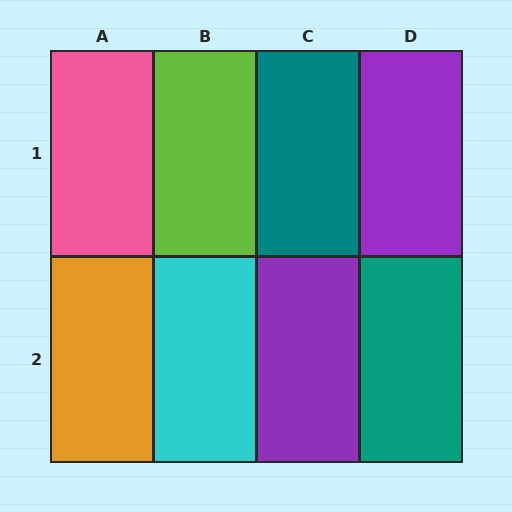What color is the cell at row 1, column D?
Purple.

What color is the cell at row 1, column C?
Teal.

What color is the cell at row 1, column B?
Lime.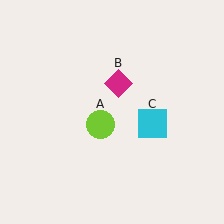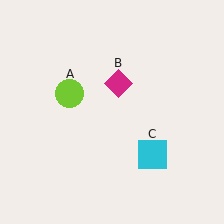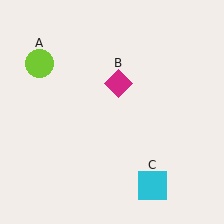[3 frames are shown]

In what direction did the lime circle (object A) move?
The lime circle (object A) moved up and to the left.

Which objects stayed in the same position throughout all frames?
Magenta diamond (object B) remained stationary.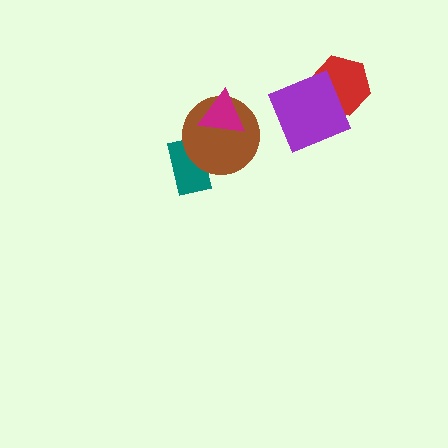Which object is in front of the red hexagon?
The purple diamond is in front of the red hexagon.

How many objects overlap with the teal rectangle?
1 object overlaps with the teal rectangle.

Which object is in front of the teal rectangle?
The brown circle is in front of the teal rectangle.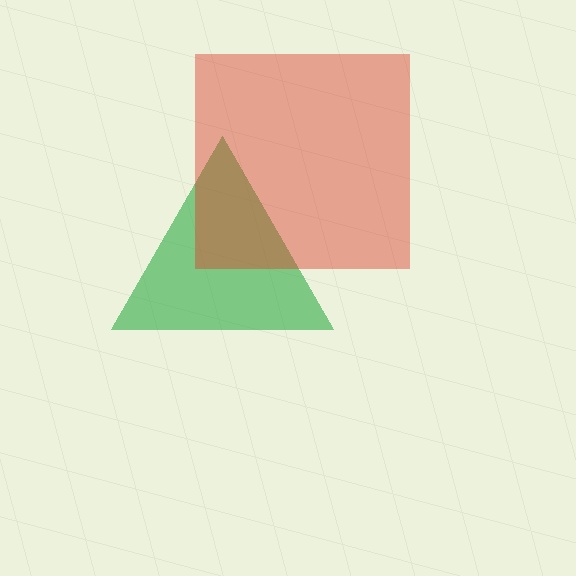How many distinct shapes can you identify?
There are 2 distinct shapes: a green triangle, a red square.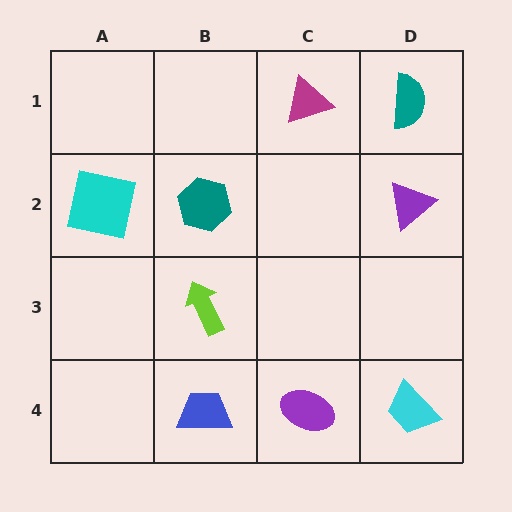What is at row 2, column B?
A teal hexagon.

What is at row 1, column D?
A teal semicircle.